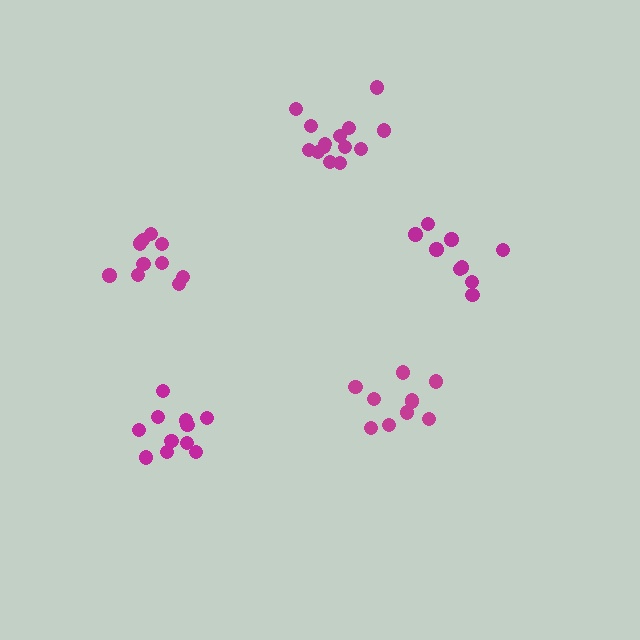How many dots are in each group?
Group 1: 10 dots, Group 2: 10 dots, Group 3: 9 dots, Group 4: 11 dots, Group 5: 14 dots (54 total).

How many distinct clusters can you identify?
There are 5 distinct clusters.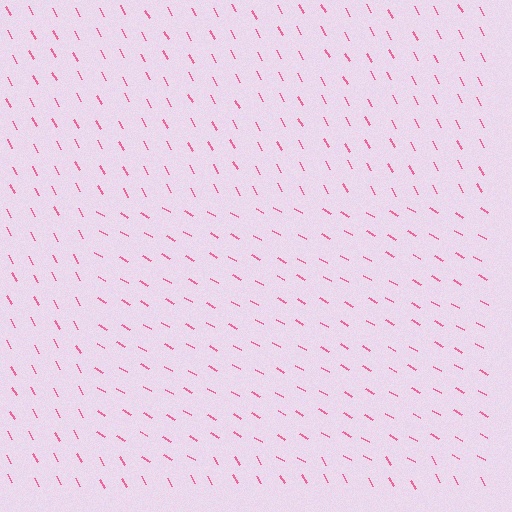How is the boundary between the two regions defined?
The boundary is defined purely by a change in line orientation (approximately 31 degrees difference). All lines are the same color and thickness.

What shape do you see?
I see a rectangle.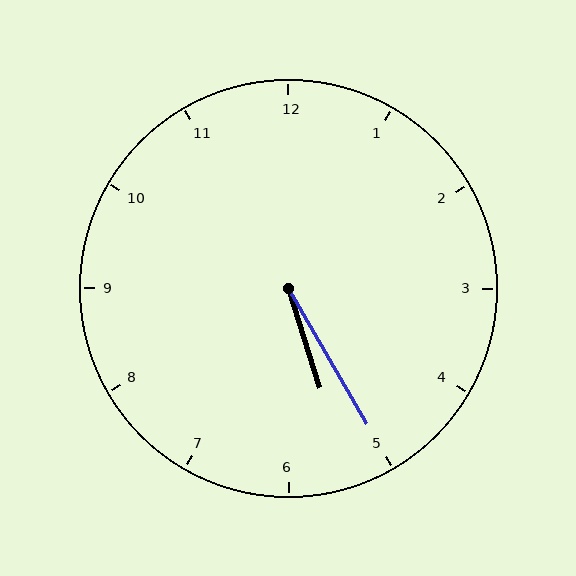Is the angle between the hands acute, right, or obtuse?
It is acute.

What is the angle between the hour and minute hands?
Approximately 12 degrees.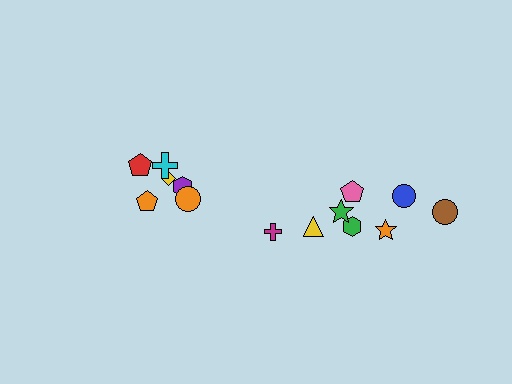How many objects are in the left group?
There are 6 objects.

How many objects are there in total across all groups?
There are 14 objects.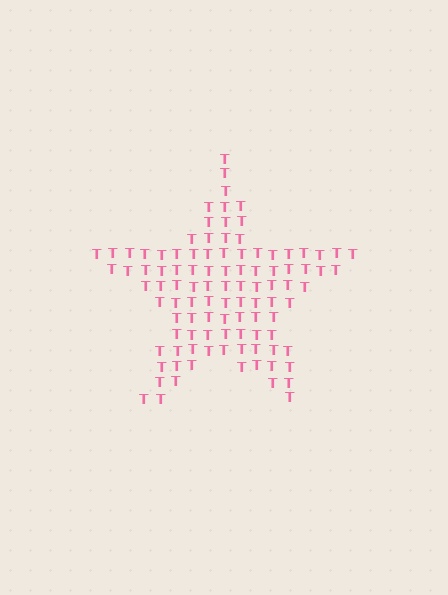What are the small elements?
The small elements are letter T's.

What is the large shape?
The large shape is a star.